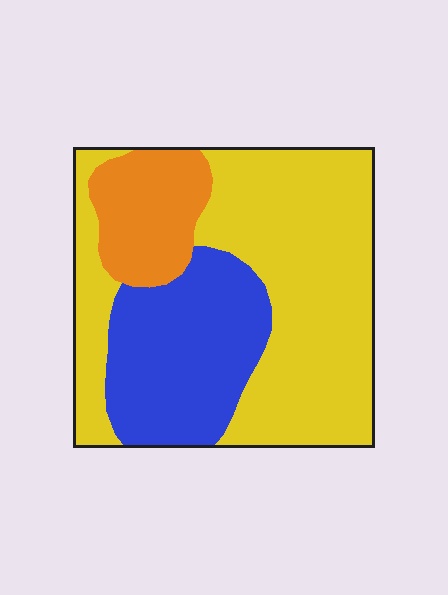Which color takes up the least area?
Orange, at roughly 15%.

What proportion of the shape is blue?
Blue takes up about one quarter (1/4) of the shape.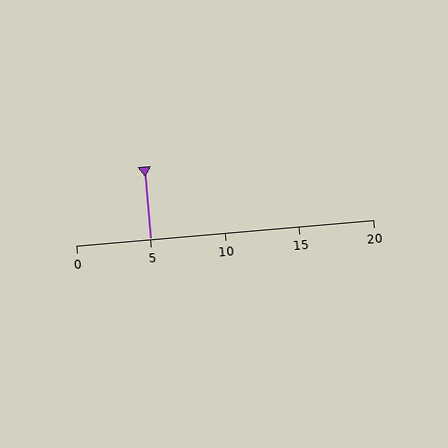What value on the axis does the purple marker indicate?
The marker indicates approximately 5.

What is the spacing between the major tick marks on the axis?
The major ticks are spaced 5 apart.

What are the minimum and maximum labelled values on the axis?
The axis runs from 0 to 20.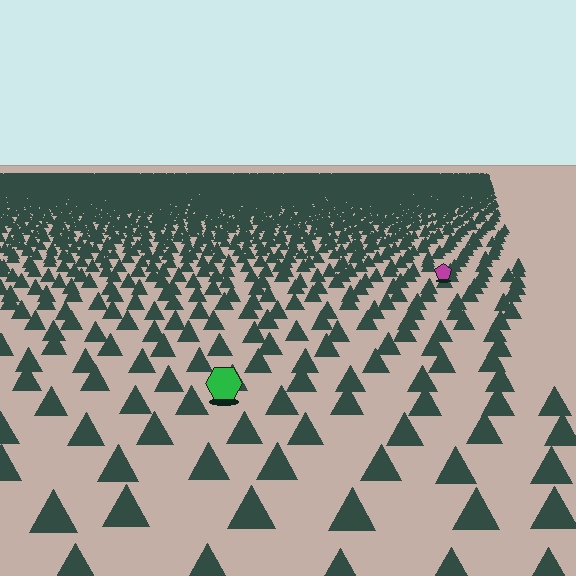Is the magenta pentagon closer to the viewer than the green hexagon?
No. The green hexagon is closer — you can tell from the texture gradient: the ground texture is coarser near it.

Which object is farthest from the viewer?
The magenta pentagon is farthest from the viewer. It appears smaller and the ground texture around it is denser.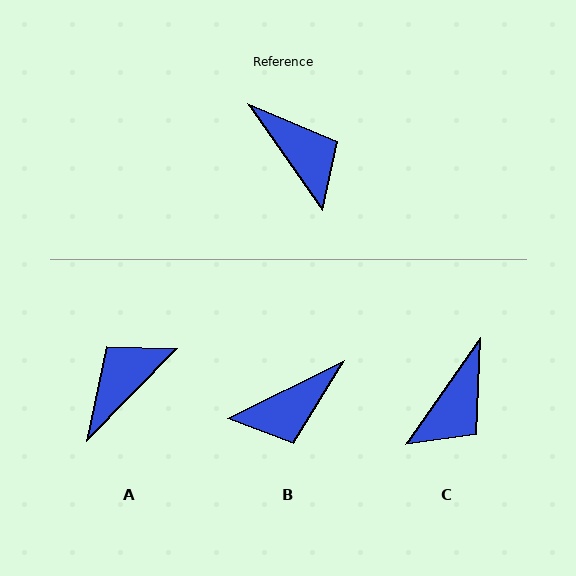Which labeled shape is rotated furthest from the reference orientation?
A, about 101 degrees away.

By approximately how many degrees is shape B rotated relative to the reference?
Approximately 99 degrees clockwise.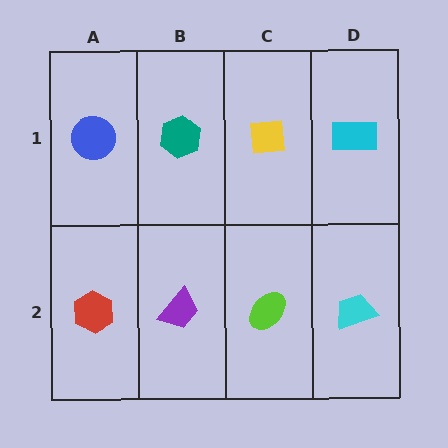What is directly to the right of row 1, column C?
A cyan rectangle.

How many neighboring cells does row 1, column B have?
3.